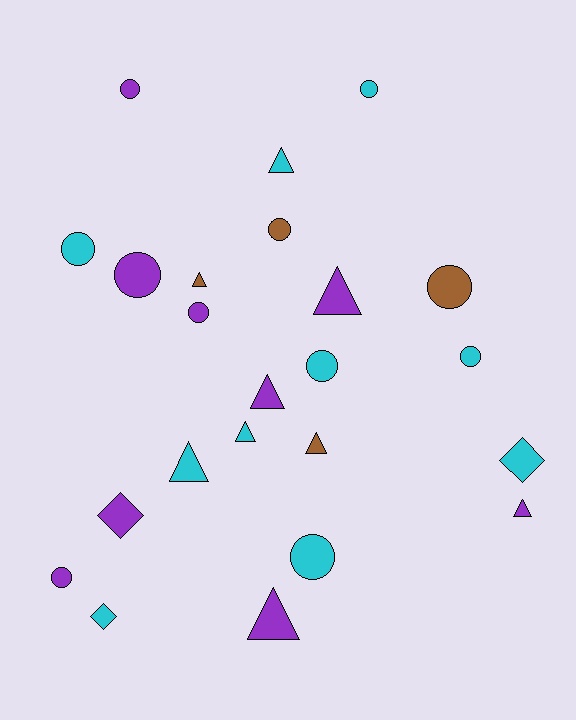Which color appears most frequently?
Cyan, with 10 objects.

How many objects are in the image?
There are 23 objects.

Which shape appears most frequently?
Circle, with 11 objects.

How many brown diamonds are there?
There are no brown diamonds.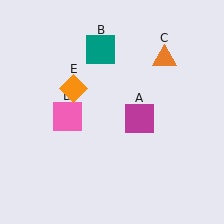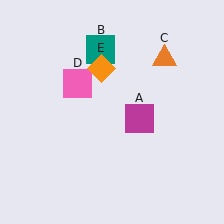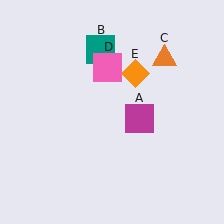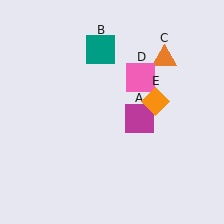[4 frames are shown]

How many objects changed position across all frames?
2 objects changed position: pink square (object D), orange diamond (object E).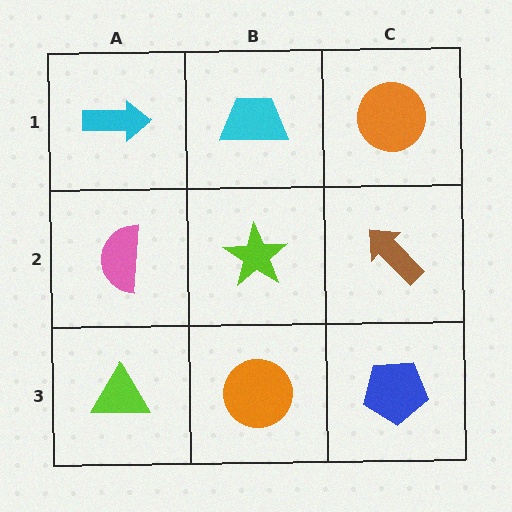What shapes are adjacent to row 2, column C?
An orange circle (row 1, column C), a blue pentagon (row 3, column C), a lime star (row 2, column B).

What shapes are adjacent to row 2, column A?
A cyan arrow (row 1, column A), a lime triangle (row 3, column A), a lime star (row 2, column B).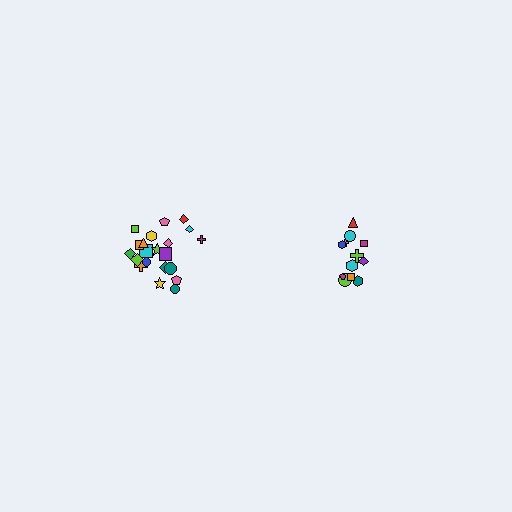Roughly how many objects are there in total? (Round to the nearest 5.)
Roughly 35 objects in total.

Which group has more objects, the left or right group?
The left group.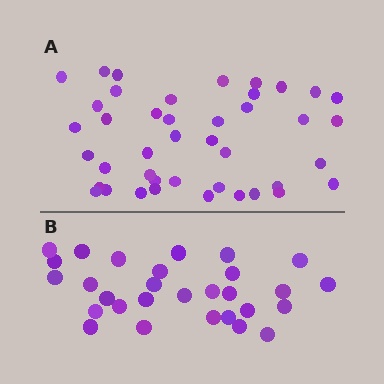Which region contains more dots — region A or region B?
Region A (the top region) has more dots.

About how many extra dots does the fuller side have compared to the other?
Region A has approximately 15 more dots than region B.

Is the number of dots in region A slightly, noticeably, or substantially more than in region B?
Region A has noticeably more, but not dramatically so. The ratio is roughly 1.4 to 1.